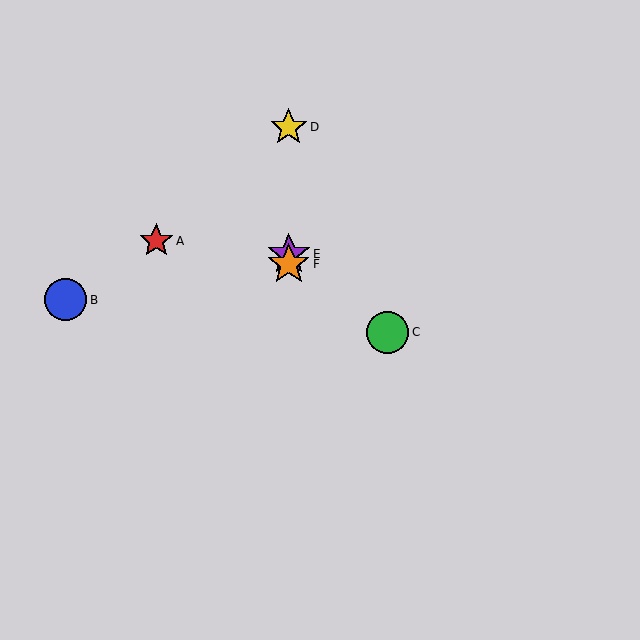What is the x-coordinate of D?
Object D is at x≈289.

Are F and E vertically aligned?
Yes, both are at x≈289.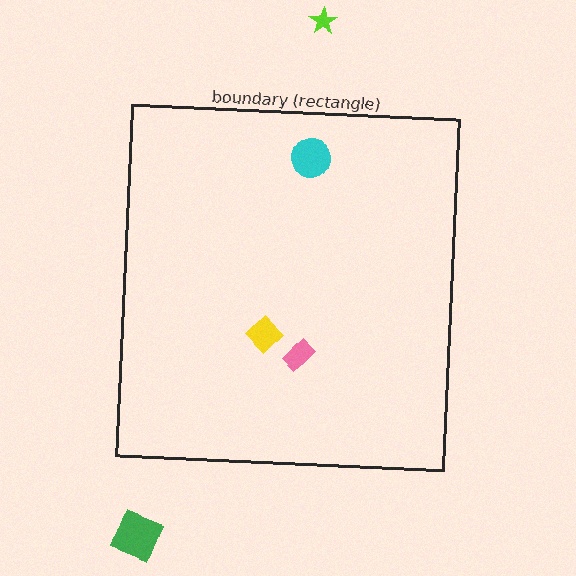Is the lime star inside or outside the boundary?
Outside.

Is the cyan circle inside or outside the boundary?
Inside.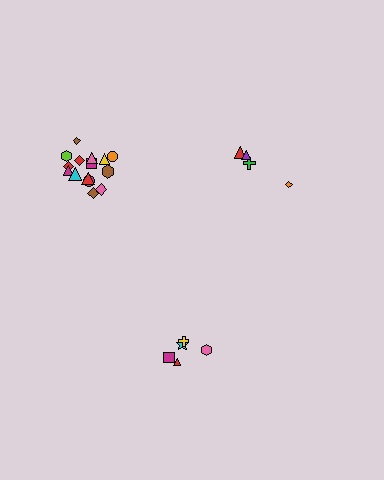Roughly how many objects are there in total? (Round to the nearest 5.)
Roughly 25 objects in total.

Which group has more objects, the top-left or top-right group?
The top-left group.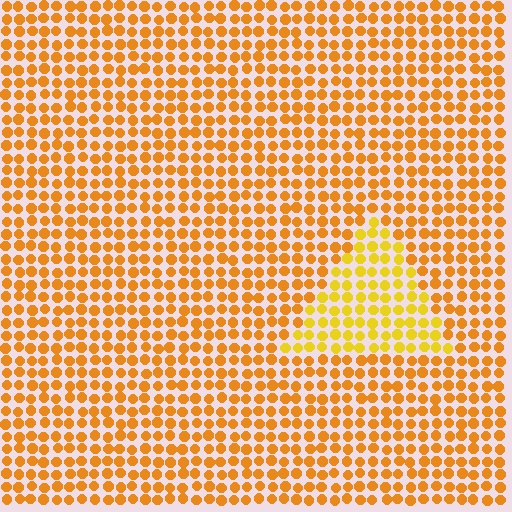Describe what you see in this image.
The image is filled with small orange elements in a uniform arrangement. A triangle-shaped region is visible where the elements are tinted to a slightly different hue, forming a subtle color boundary.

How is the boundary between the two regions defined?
The boundary is defined purely by a slight shift in hue (about 21 degrees). Spacing, size, and orientation are identical on both sides.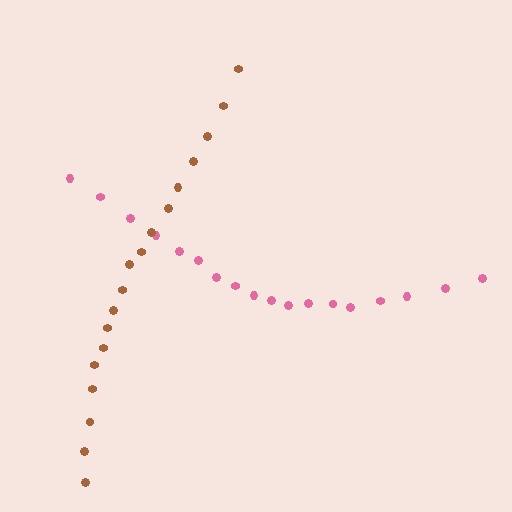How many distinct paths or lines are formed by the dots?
There are 2 distinct paths.